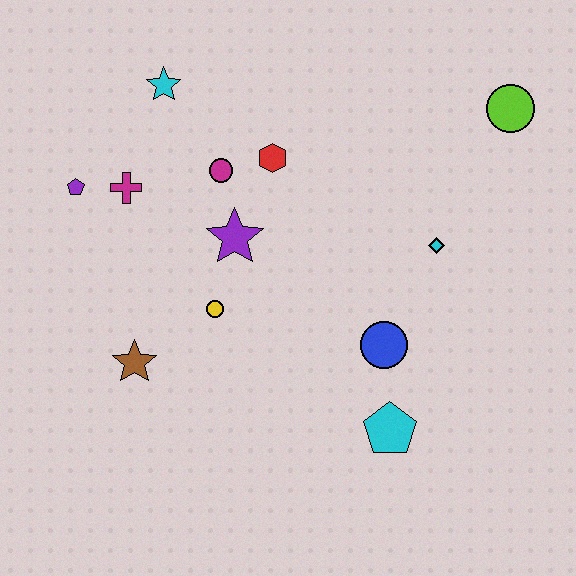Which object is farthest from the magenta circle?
The cyan pentagon is farthest from the magenta circle.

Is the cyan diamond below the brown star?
No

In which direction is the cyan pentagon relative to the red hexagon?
The cyan pentagon is below the red hexagon.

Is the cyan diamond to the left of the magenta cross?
No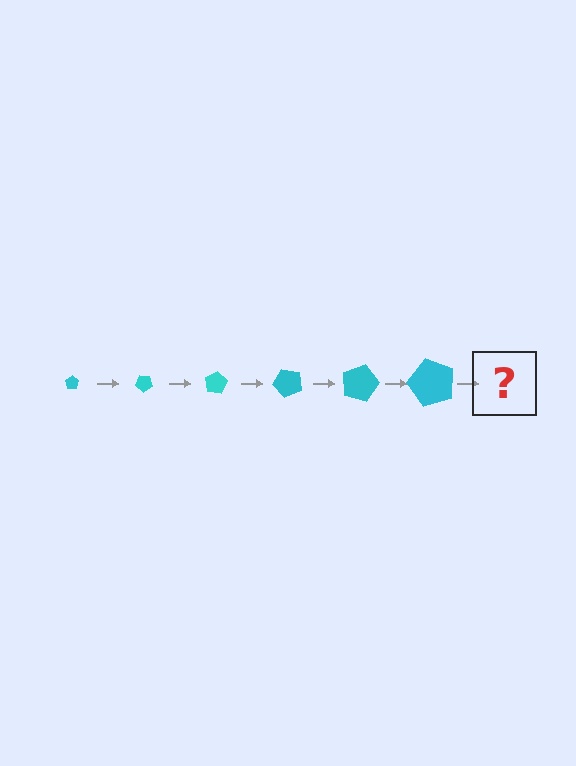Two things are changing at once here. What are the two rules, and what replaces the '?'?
The two rules are that the pentagon grows larger each step and it rotates 40 degrees each step. The '?' should be a pentagon, larger than the previous one and rotated 240 degrees from the start.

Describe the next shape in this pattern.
It should be a pentagon, larger than the previous one and rotated 240 degrees from the start.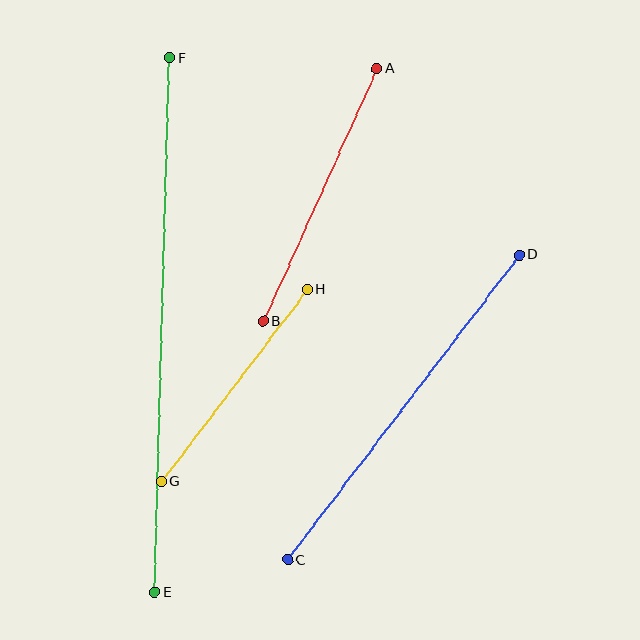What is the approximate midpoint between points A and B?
The midpoint is at approximately (320, 195) pixels.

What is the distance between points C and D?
The distance is approximately 383 pixels.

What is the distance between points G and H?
The distance is approximately 241 pixels.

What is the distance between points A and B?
The distance is approximately 277 pixels.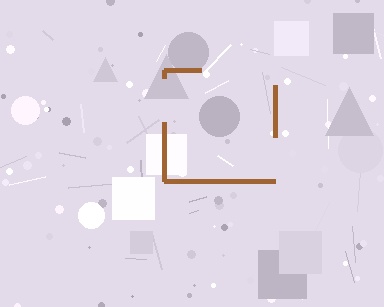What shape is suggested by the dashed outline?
The dashed outline suggests a square.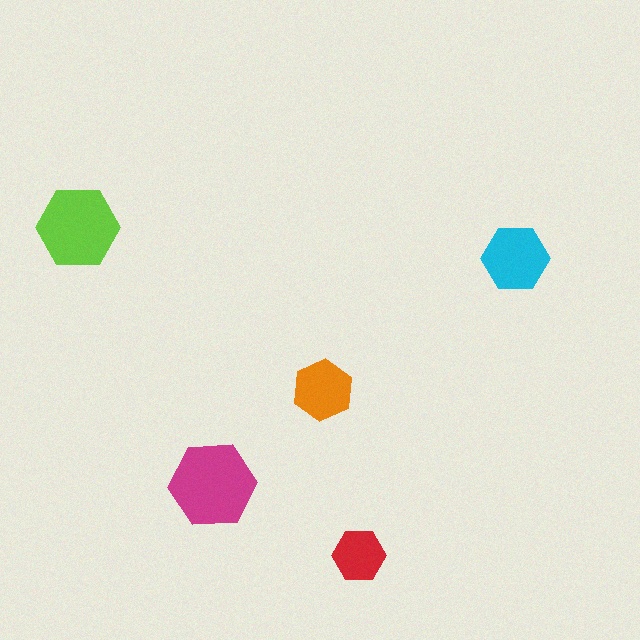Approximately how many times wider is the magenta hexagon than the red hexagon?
About 1.5 times wider.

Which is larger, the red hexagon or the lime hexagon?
The lime one.